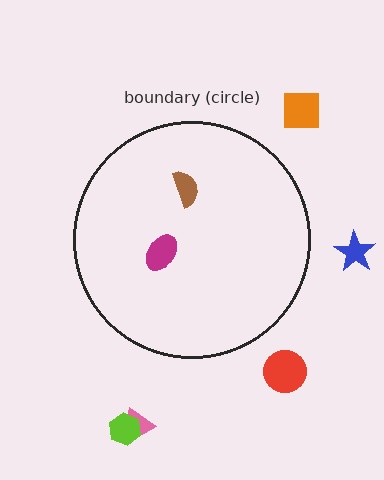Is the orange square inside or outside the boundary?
Outside.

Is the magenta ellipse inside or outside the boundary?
Inside.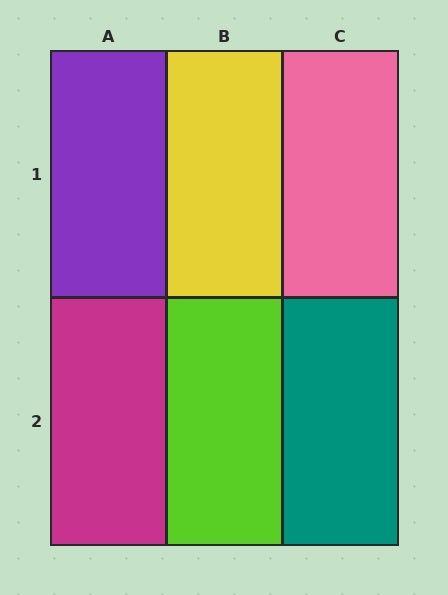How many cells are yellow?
1 cell is yellow.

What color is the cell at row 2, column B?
Lime.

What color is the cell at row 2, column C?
Teal.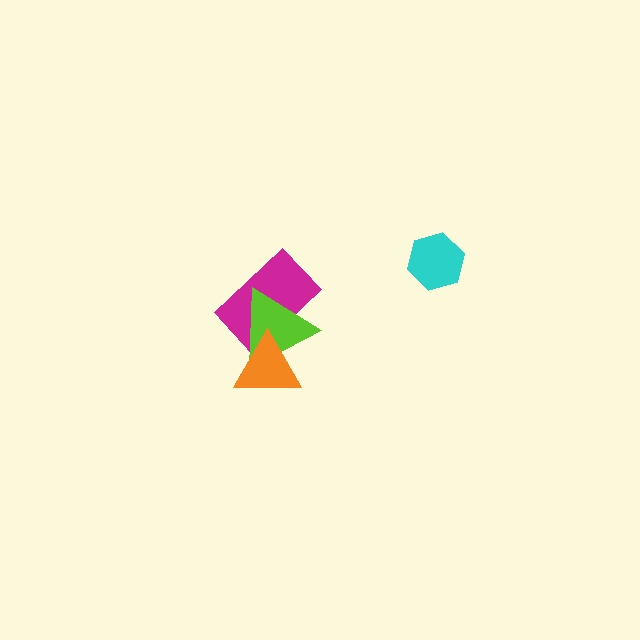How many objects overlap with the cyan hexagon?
0 objects overlap with the cyan hexagon.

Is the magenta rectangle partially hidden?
Yes, it is partially covered by another shape.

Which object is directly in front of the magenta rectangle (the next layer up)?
The lime triangle is directly in front of the magenta rectangle.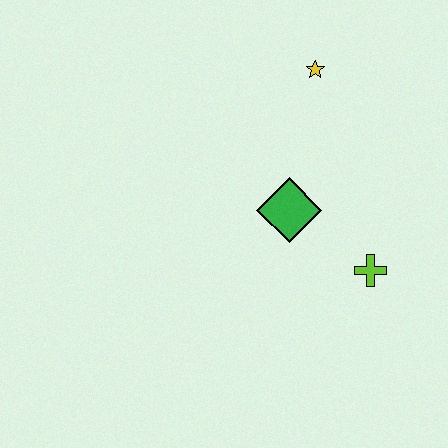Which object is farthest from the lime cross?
The yellow star is farthest from the lime cross.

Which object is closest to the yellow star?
The green diamond is closest to the yellow star.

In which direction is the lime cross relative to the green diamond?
The lime cross is to the right of the green diamond.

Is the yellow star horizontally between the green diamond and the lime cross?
Yes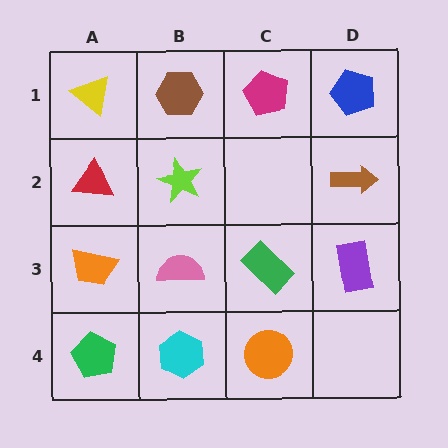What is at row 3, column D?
A purple rectangle.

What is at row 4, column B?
A cyan hexagon.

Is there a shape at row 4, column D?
No, that cell is empty.